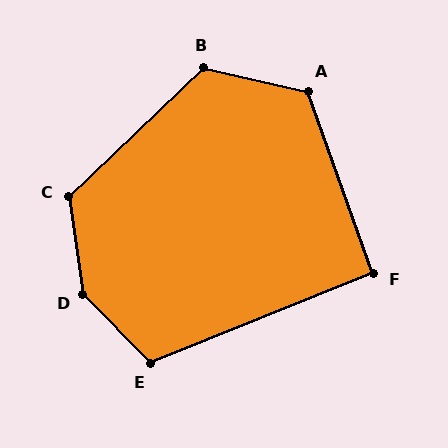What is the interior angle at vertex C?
Approximately 125 degrees (obtuse).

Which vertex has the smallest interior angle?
F, at approximately 92 degrees.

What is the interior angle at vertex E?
Approximately 112 degrees (obtuse).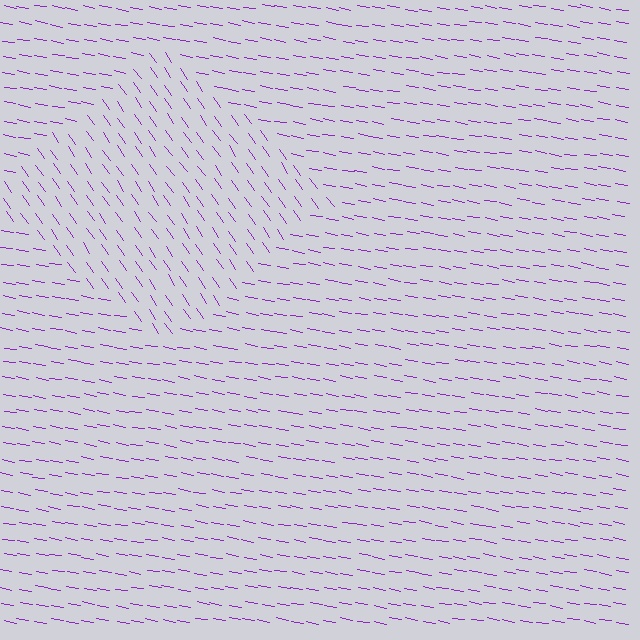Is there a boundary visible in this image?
Yes, there is a texture boundary formed by a change in line orientation.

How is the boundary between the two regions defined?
The boundary is defined purely by a change in line orientation (approximately 45 degrees difference). All lines are the same color and thickness.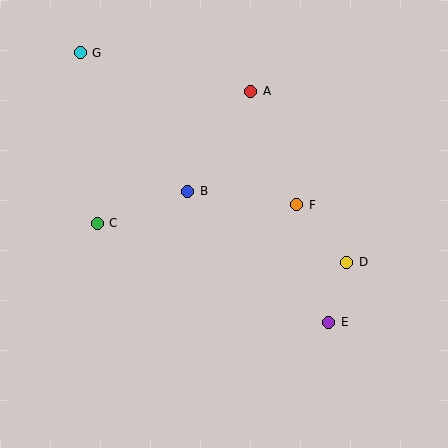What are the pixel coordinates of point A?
Point A is at (251, 91).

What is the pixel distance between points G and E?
The distance between G and E is 367 pixels.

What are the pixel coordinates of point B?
Point B is at (188, 191).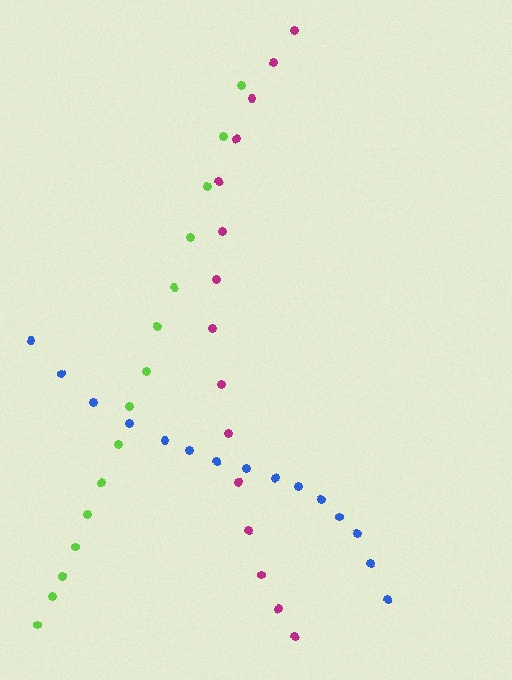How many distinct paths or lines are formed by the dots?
There are 3 distinct paths.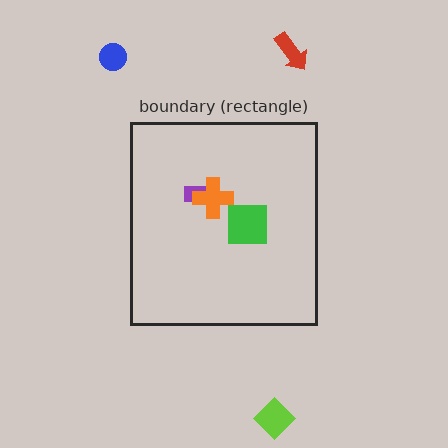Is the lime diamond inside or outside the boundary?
Outside.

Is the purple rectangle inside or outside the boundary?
Inside.